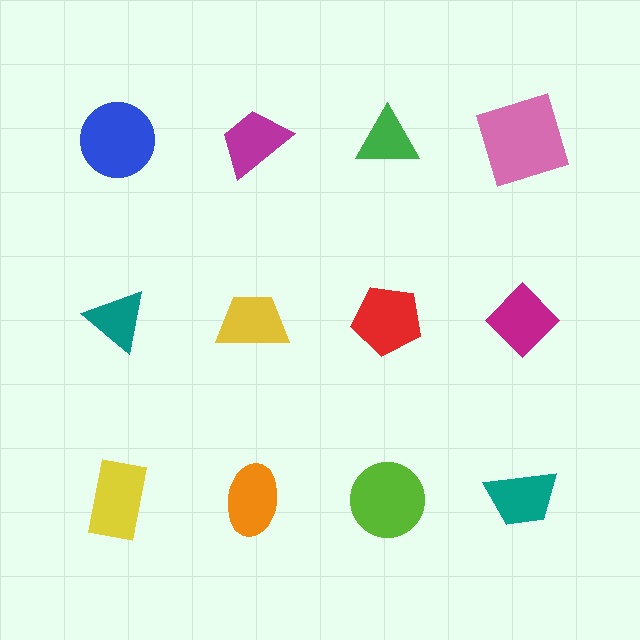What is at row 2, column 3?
A red pentagon.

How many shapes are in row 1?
4 shapes.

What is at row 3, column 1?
A yellow rectangle.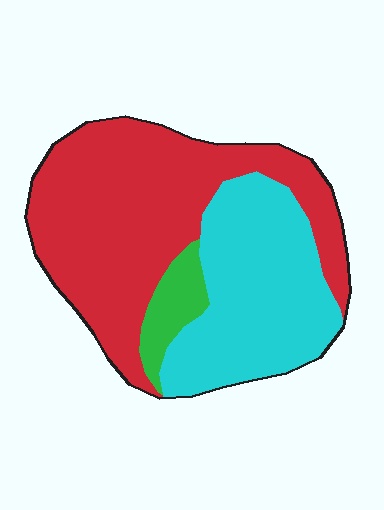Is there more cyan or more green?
Cyan.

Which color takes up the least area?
Green, at roughly 5%.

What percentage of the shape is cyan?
Cyan takes up about three eighths (3/8) of the shape.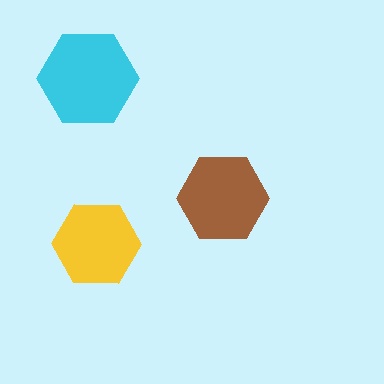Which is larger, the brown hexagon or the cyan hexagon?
The cyan one.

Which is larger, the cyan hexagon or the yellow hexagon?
The cyan one.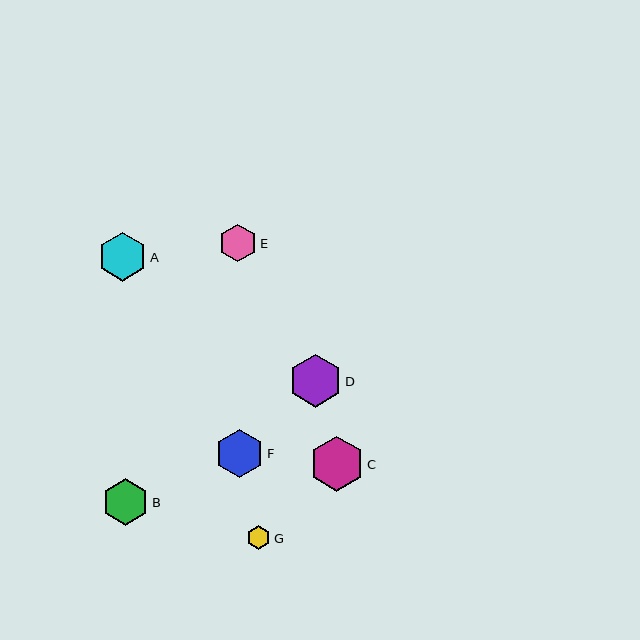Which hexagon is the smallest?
Hexagon G is the smallest with a size of approximately 24 pixels.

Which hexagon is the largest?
Hexagon C is the largest with a size of approximately 55 pixels.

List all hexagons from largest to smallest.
From largest to smallest: C, D, A, F, B, E, G.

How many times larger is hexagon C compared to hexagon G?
Hexagon C is approximately 2.3 times the size of hexagon G.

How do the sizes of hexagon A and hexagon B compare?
Hexagon A and hexagon B are approximately the same size.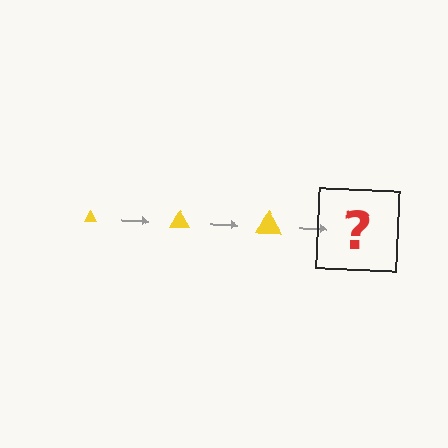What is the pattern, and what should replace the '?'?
The pattern is that the triangle gets progressively larger each step. The '?' should be a yellow triangle, larger than the previous one.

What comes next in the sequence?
The next element should be a yellow triangle, larger than the previous one.